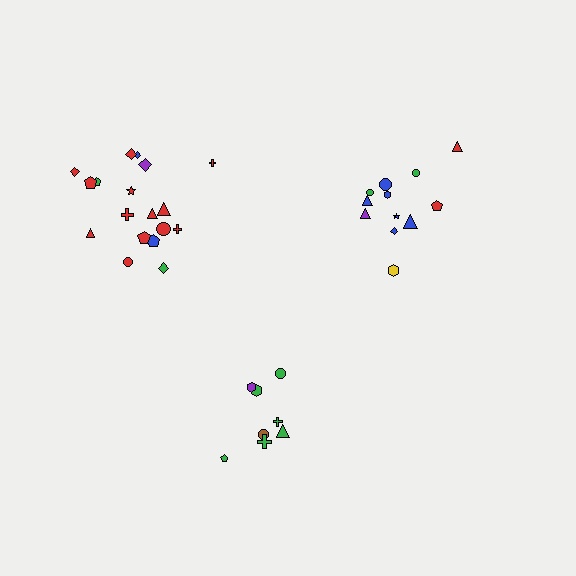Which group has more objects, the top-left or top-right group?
The top-left group.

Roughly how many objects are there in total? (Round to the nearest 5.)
Roughly 40 objects in total.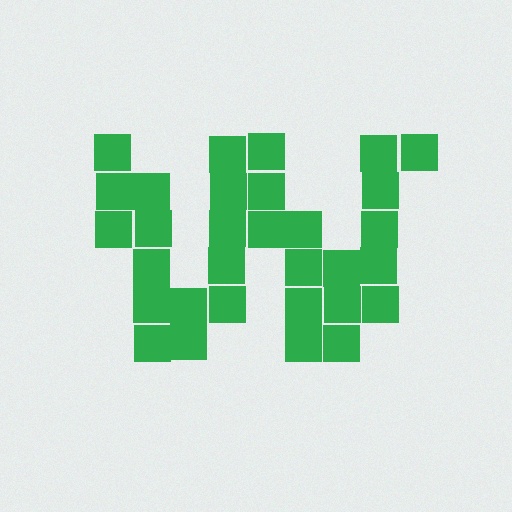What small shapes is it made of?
It is made of small squares.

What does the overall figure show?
The overall figure shows the letter W.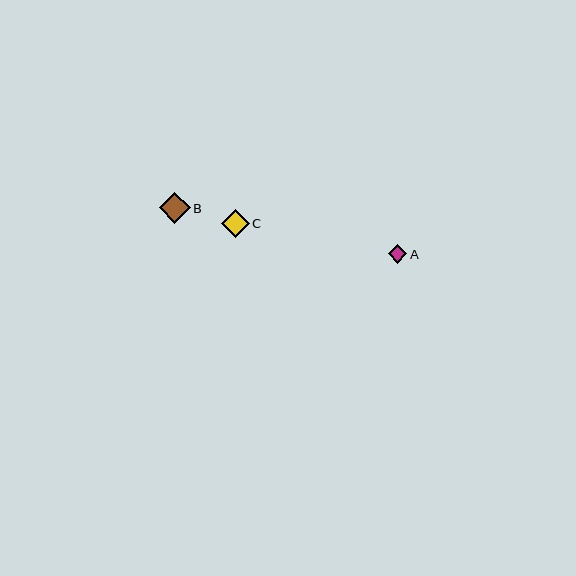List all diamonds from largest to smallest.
From largest to smallest: B, C, A.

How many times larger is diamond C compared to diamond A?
Diamond C is approximately 1.5 times the size of diamond A.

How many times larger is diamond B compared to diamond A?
Diamond B is approximately 1.7 times the size of diamond A.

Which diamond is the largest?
Diamond B is the largest with a size of approximately 31 pixels.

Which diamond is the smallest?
Diamond A is the smallest with a size of approximately 18 pixels.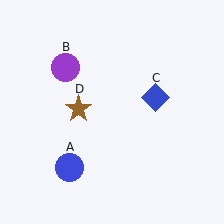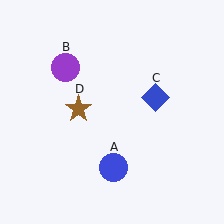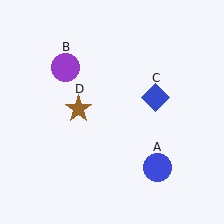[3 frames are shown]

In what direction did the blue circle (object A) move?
The blue circle (object A) moved right.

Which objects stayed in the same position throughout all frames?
Purple circle (object B) and blue diamond (object C) and brown star (object D) remained stationary.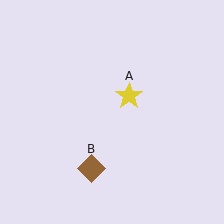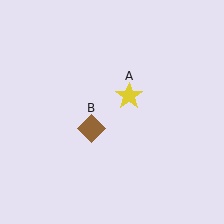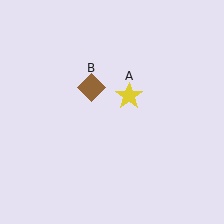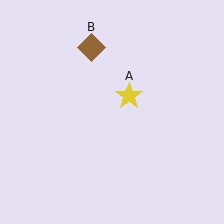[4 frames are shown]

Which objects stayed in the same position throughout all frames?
Yellow star (object A) remained stationary.